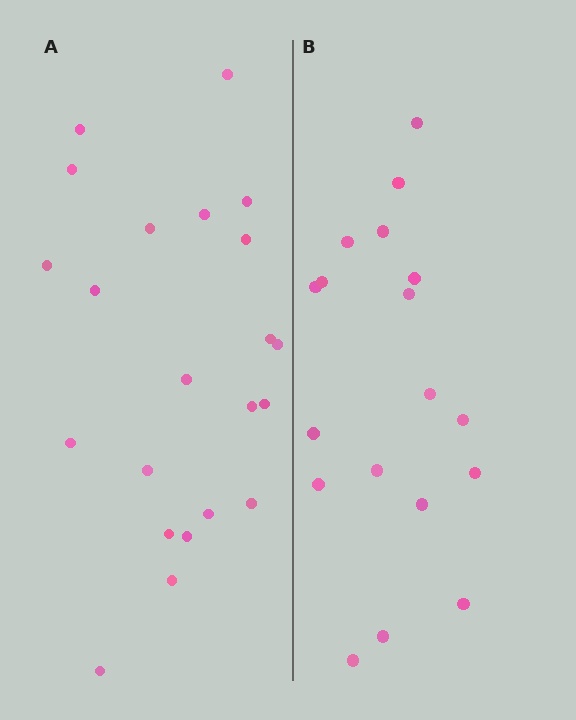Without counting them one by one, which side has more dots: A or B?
Region A (the left region) has more dots.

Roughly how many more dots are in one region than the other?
Region A has about 4 more dots than region B.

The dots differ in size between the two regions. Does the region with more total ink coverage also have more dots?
No. Region B has more total ink coverage because its dots are larger, but region A actually contains more individual dots. Total area can be misleading — the number of items is what matters here.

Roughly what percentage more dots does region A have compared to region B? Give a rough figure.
About 20% more.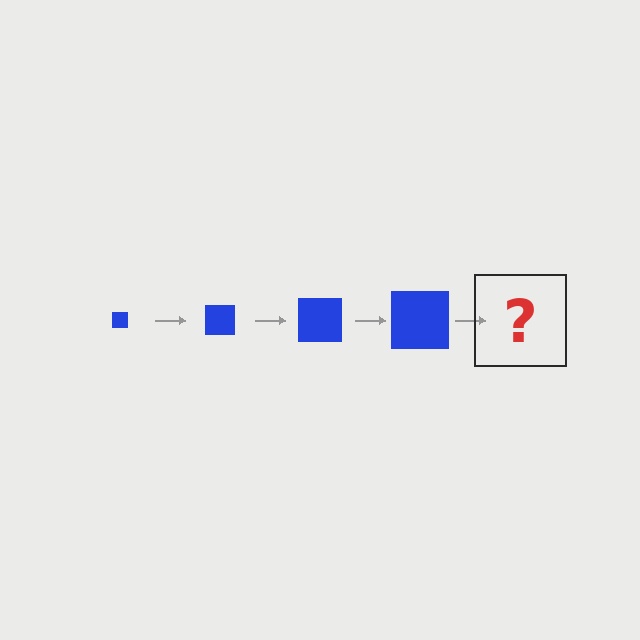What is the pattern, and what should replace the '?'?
The pattern is that the square gets progressively larger each step. The '?' should be a blue square, larger than the previous one.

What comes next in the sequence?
The next element should be a blue square, larger than the previous one.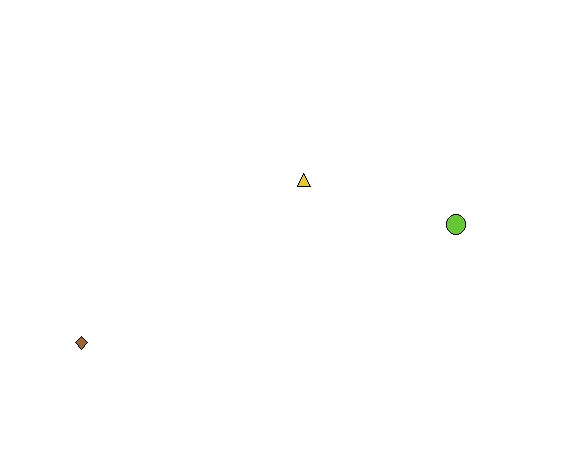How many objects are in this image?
There are 3 objects.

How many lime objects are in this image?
There is 1 lime object.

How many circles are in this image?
There is 1 circle.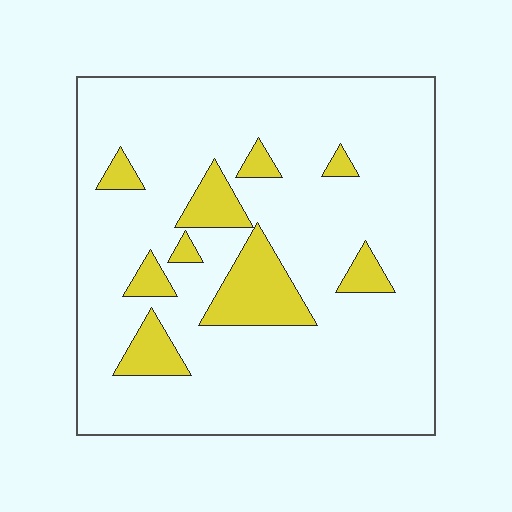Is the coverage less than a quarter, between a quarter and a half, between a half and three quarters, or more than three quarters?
Less than a quarter.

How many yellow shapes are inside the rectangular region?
9.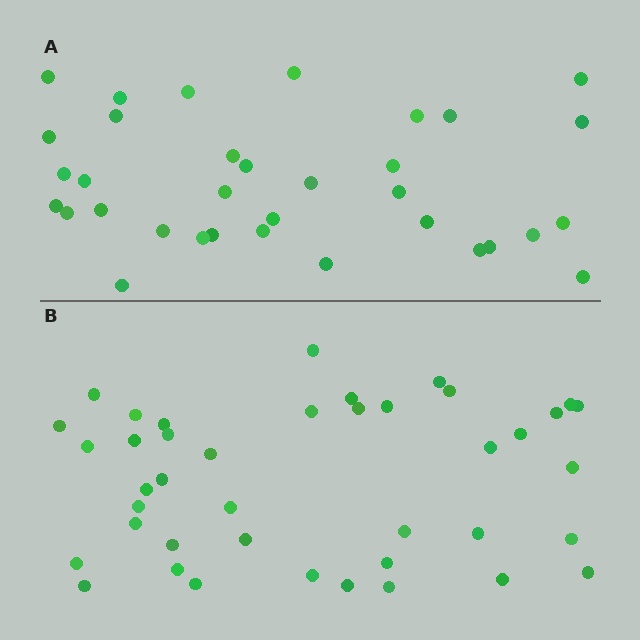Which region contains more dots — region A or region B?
Region B (the bottom region) has more dots.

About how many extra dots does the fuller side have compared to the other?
Region B has roughly 8 or so more dots than region A.